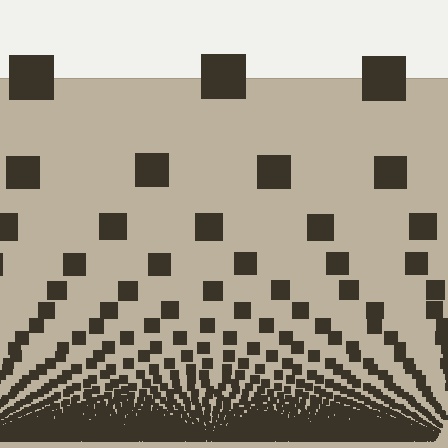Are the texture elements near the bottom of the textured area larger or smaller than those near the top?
Smaller. The gradient is inverted — elements near the bottom are smaller and denser.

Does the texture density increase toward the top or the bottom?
Density increases toward the bottom.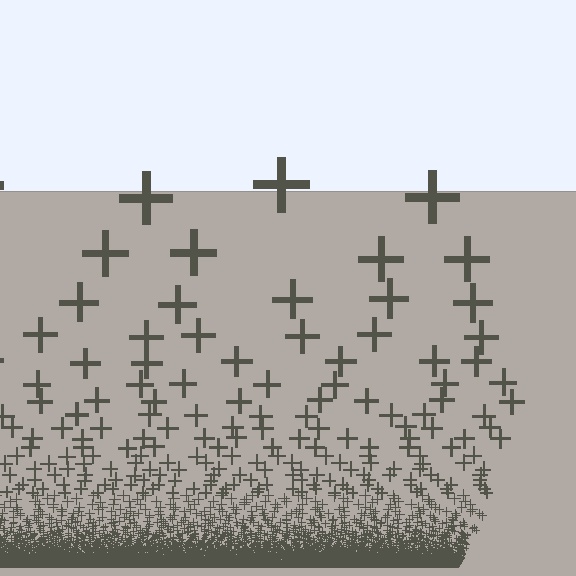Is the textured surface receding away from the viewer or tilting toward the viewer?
The surface appears to tilt toward the viewer. Texture elements get larger and sparser toward the top.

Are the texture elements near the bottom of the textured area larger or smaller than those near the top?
Smaller. The gradient is inverted — elements near the bottom are smaller and denser.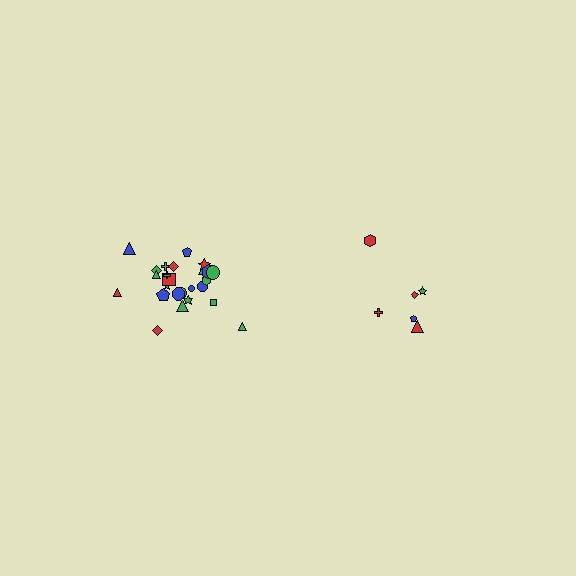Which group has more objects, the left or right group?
The left group.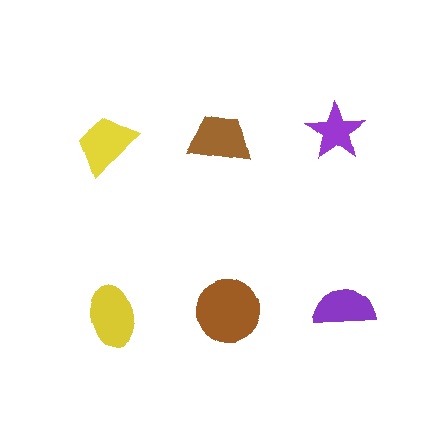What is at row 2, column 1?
A yellow ellipse.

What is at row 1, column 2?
A brown trapezoid.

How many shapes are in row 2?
3 shapes.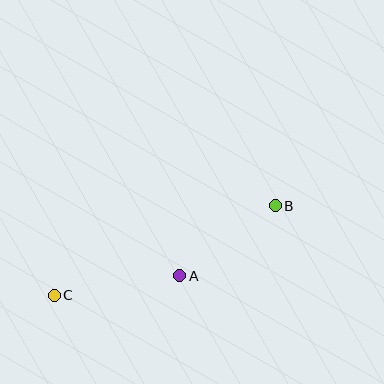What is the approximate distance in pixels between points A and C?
The distance between A and C is approximately 127 pixels.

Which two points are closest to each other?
Points A and B are closest to each other.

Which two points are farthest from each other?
Points B and C are farthest from each other.